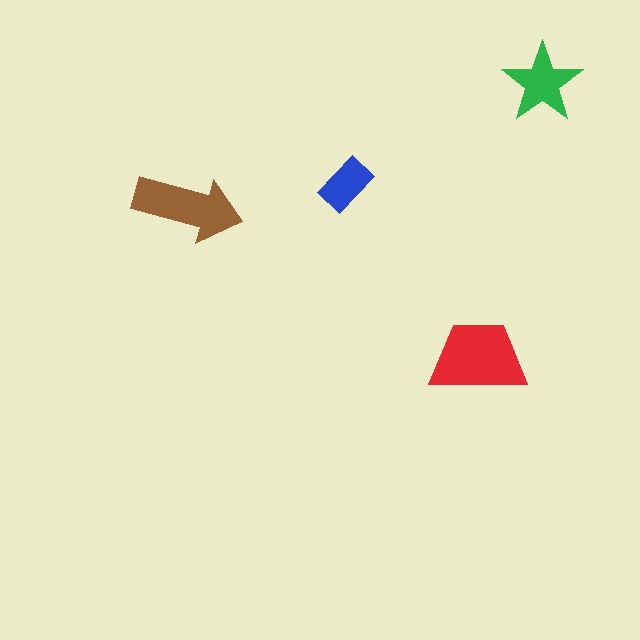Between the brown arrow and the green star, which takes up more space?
The brown arrow.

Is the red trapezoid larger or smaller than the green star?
Larger.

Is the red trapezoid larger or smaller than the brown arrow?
Larger.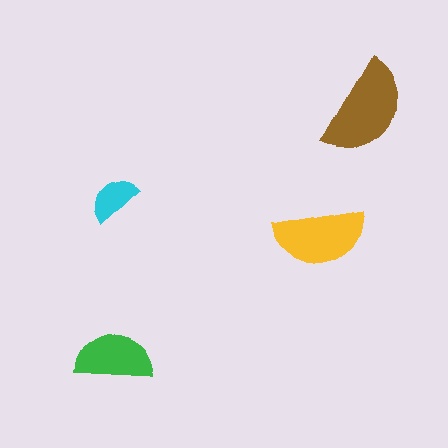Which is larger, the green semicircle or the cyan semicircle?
The green one.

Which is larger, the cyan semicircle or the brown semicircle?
The brown one.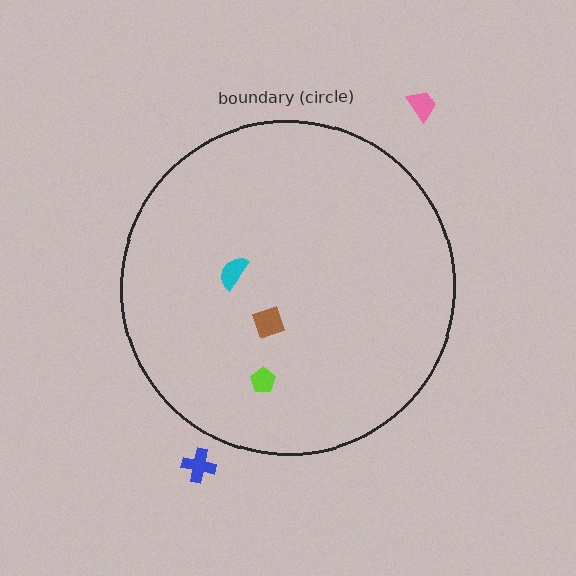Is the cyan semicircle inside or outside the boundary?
Inside.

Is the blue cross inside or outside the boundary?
Outside.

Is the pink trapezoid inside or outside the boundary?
Outside.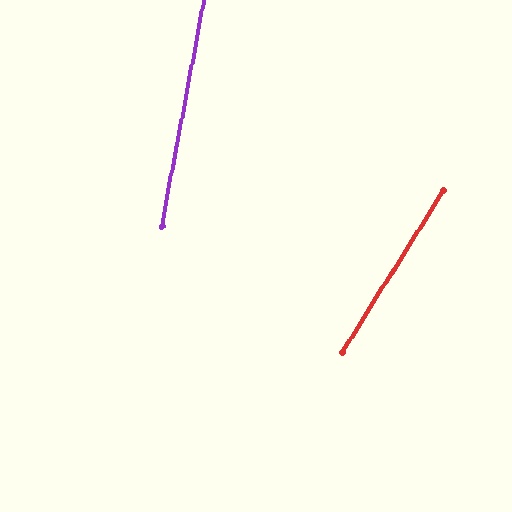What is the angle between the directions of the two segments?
Approximately 21 degrees.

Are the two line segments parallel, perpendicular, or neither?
Neither parallel nor perpendicular — they differ by about 21°.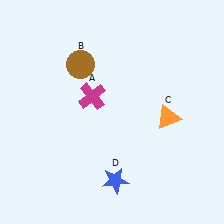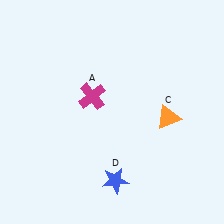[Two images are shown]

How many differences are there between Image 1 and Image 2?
There is 1 difference between the two images.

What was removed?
The brown circle (B) was removed in Image 2.